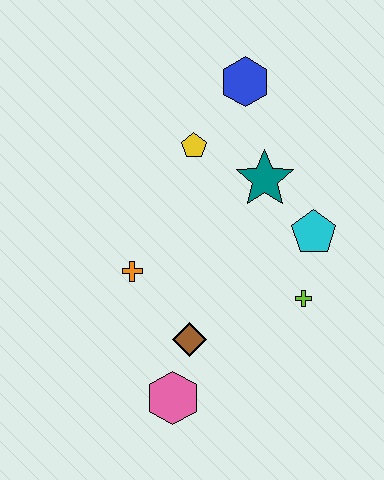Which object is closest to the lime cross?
The cyan pentagon is closest to the lime cross.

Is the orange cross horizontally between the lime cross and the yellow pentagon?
No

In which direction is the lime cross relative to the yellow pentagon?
The lime cross is below the yellow pentagon.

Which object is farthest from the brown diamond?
The blue hexagon is farthest from the brown diamond.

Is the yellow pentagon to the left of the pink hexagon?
No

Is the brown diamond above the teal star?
No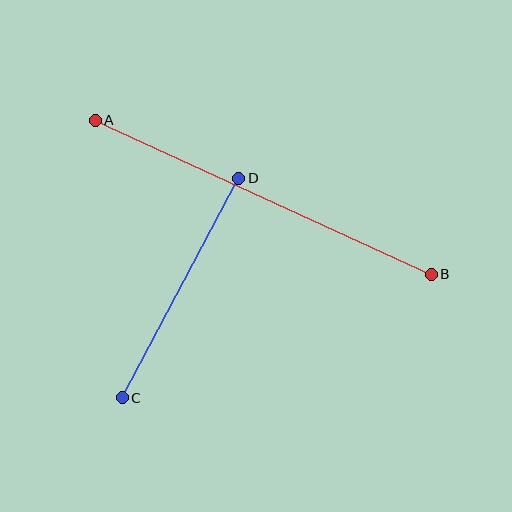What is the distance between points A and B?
The distance is approximately 369 pixels.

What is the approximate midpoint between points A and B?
The midpoint is at approximately (263, 197) pixels.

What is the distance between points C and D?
The distance is approximately 249 pixels.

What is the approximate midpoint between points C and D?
The midpoint is at approximately (180, 288) pixels.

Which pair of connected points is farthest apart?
Points A and B are farthest apart.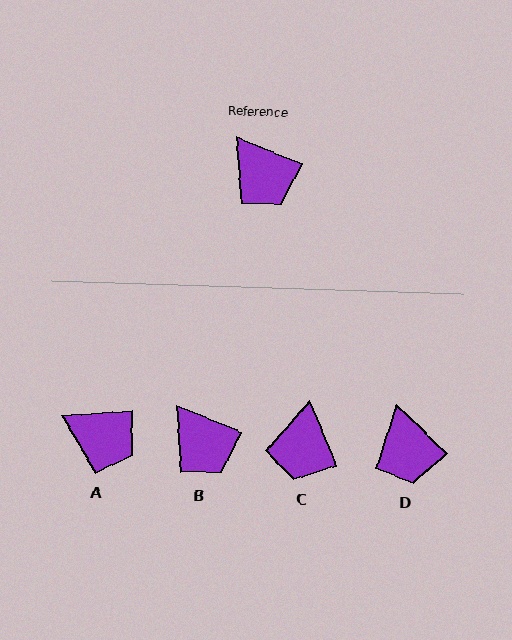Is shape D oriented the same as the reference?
No, it is off by about 22 degrees.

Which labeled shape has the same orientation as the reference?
B.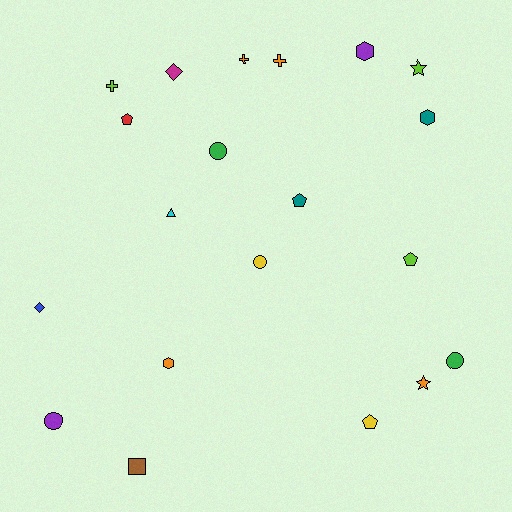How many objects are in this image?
There are 20 objects.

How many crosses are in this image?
There are 3 crosses.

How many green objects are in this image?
There are 2 green objects.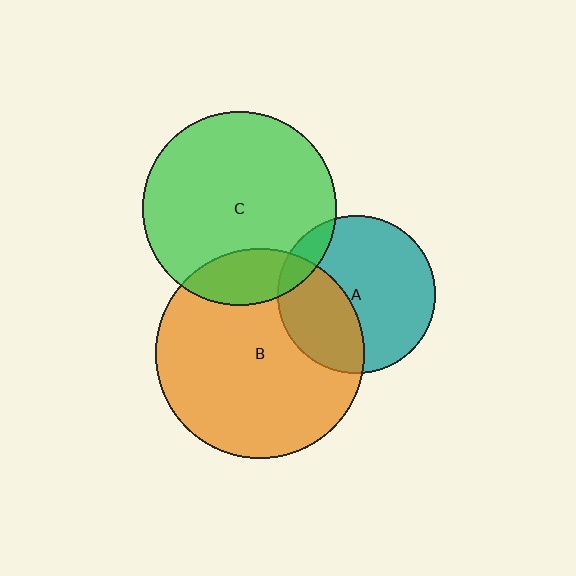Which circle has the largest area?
Circle B (orange).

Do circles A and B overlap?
Yes.